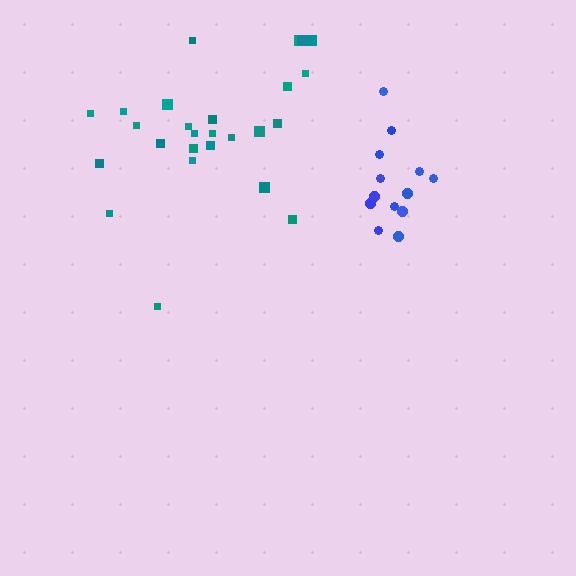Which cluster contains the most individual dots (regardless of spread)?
Teal (26).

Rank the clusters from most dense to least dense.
blue, teal.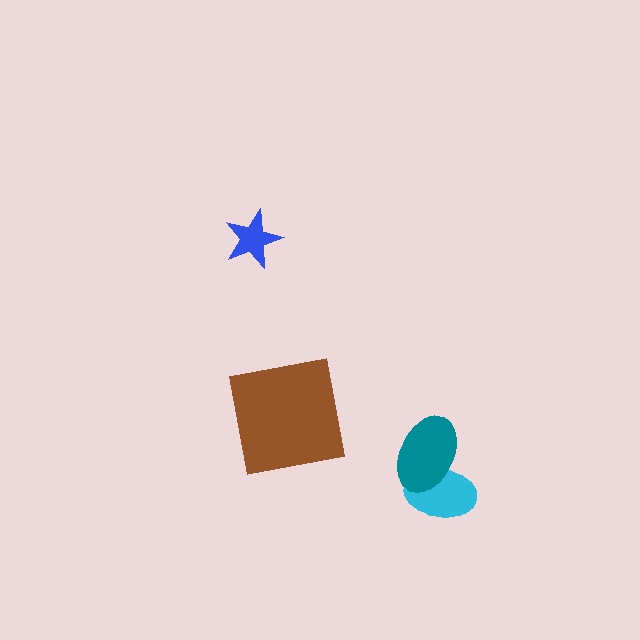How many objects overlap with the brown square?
0 objects overlap with the brown square.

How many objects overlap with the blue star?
0 objects overlap with the blue star.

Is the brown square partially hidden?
No, no other shape covers it.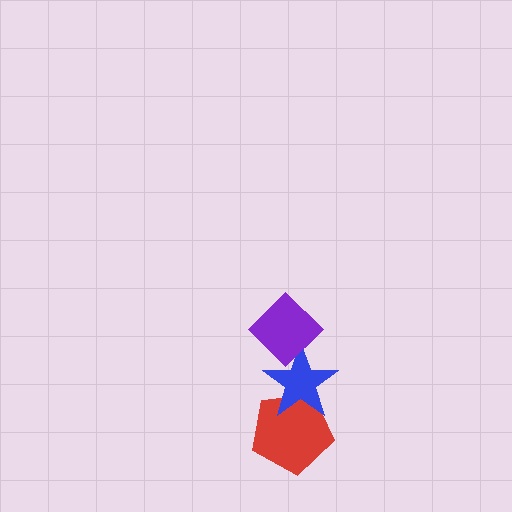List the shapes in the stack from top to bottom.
From top to bottom: the purple diamond, the blue star, the red pentagon.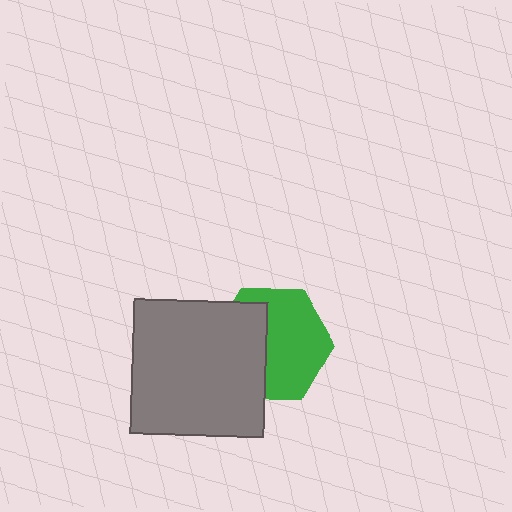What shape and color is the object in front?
The object in front is a gray square.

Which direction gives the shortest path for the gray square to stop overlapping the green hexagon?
Moving left gives the shortest separation.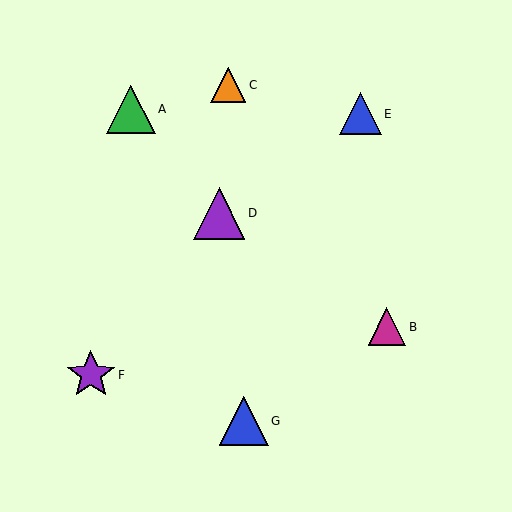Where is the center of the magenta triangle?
The center of the magenta triangle is at (387, 327).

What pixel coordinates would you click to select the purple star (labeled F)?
Click at (91, 375) to select the purple star F.